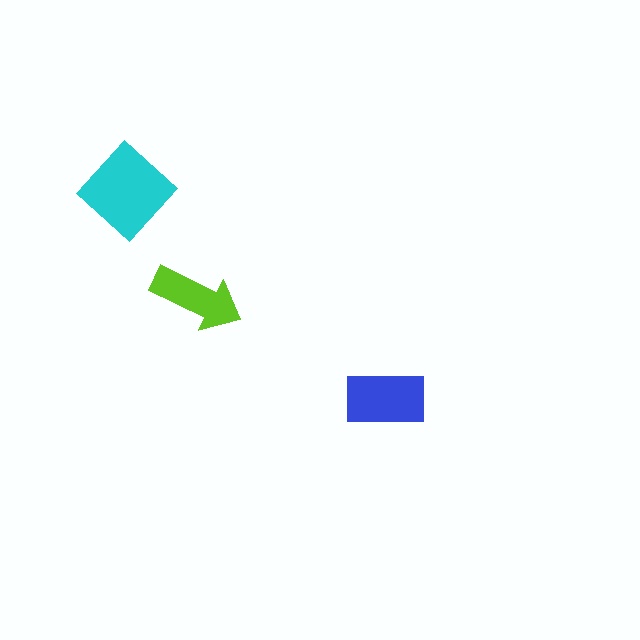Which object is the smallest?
The lime arrow.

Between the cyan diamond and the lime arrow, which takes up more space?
The cyan diamond.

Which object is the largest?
The cyan diamond.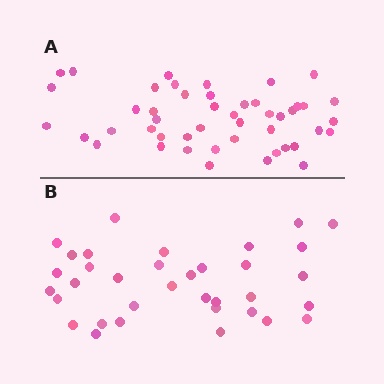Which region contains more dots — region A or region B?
Region A (the top region) has more dots.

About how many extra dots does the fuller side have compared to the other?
Region A has roughly 12 or so more dots than region B.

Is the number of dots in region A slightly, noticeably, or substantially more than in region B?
Region A has noticeably more, but not dramatically so. The ratio is roughly 1.3 to 1.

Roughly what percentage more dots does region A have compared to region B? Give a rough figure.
About 35% more.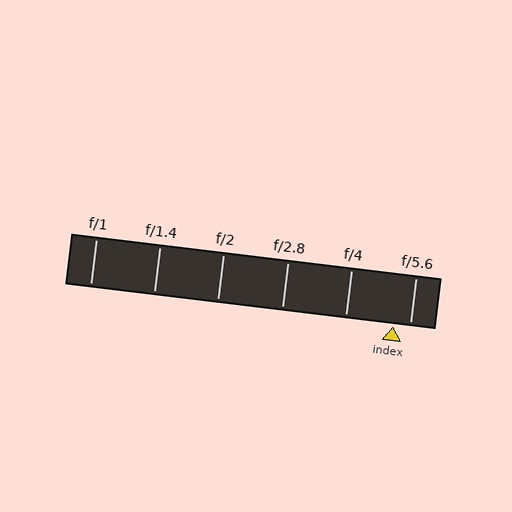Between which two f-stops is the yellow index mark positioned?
The index mark is between f/4 and f/5.6.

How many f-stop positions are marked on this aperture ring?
There are 6 f-stop positions marked.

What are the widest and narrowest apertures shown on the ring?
The widest aperture shown is f/1 and the narrowest is f/5.6.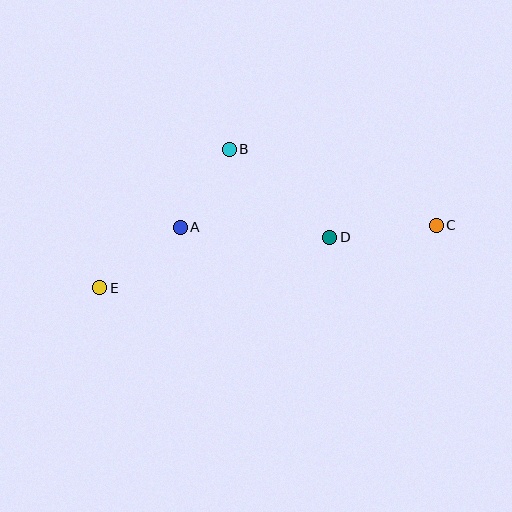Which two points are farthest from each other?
Points C and E are farthest from each other.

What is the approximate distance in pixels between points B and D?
The distance between B and D is approximately 134 pixels.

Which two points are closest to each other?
Points A and B are closest to each other.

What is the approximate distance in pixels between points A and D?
The distance between A and D is approximately 150 pixels.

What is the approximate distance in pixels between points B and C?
The distance between B and C is approximately 221 pixels.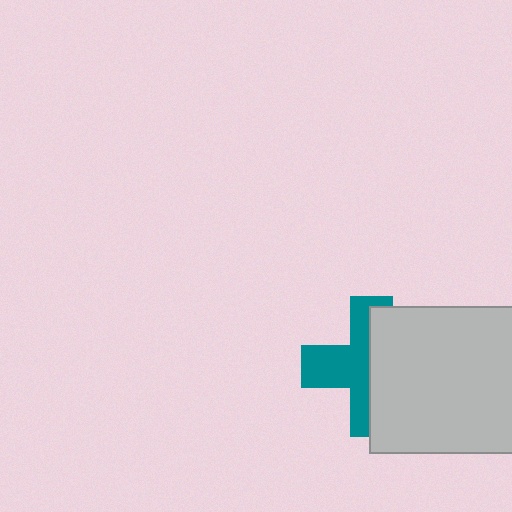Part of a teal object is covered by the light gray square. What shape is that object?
It is a cross.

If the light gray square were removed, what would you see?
You would see the complete teal cross.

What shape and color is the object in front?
The object in front is a light gray square.